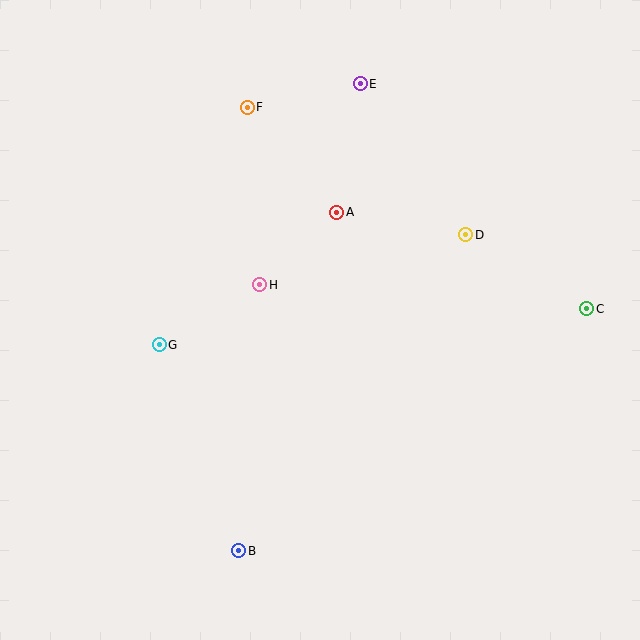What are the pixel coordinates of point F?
Point F is at (247, 107).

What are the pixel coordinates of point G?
Point G is at (159, 345).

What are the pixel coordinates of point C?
Point C is at (587, 309).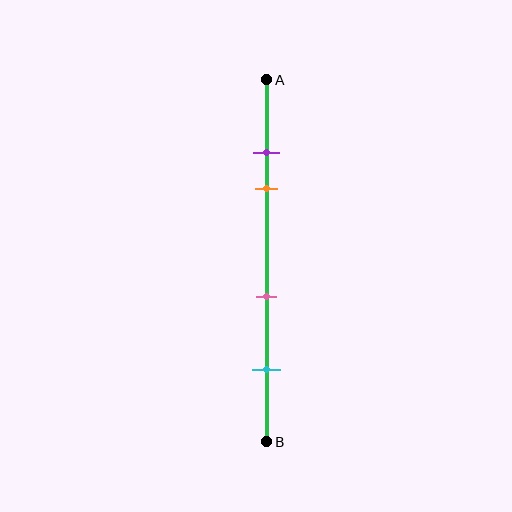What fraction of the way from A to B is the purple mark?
The purple mark is approximately 20% (0.2) of the way from A to B.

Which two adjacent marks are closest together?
The purple and orange marks are the closest adjacent pair.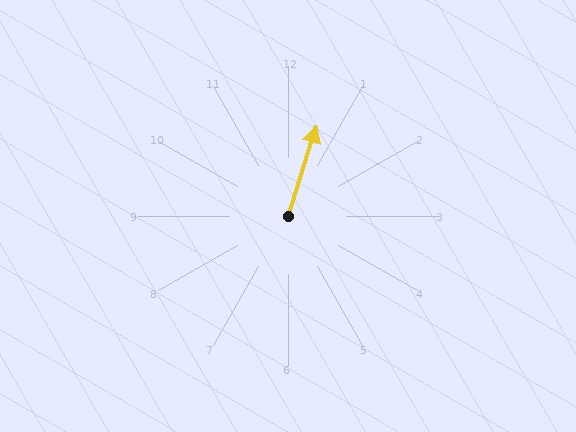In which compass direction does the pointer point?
North.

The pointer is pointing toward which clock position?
Roughly 1 o'clock.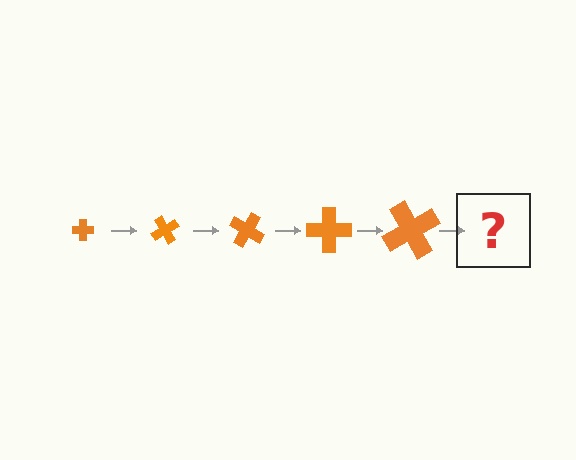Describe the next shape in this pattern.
It should be a cross, larger than the previous one and rotated 300 degrees from the start.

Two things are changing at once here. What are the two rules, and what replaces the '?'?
The two rules are that the cross grows larger each step and it rotates 60 degrees each step. The '?' should be a cross, larger than the previous one and rotated 300 degrees from the start.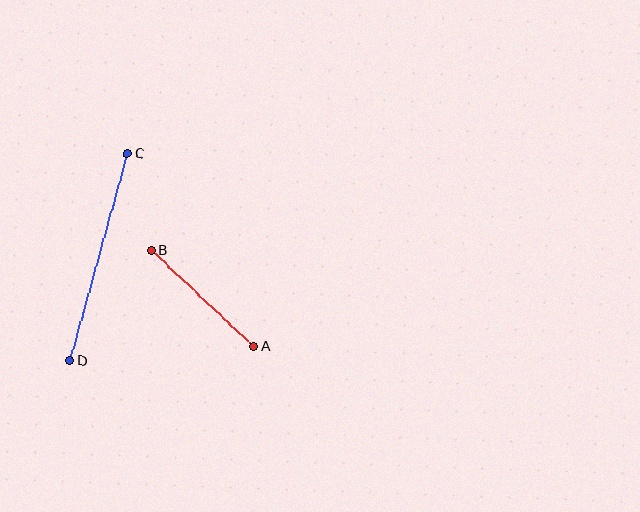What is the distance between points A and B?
The distance is approximately 140 pixels.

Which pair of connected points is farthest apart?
Points C and D are farthest apart.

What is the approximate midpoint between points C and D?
The midpoint is at approximately (98, 257) pixels.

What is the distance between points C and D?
The distance is approximately 215 pixels.